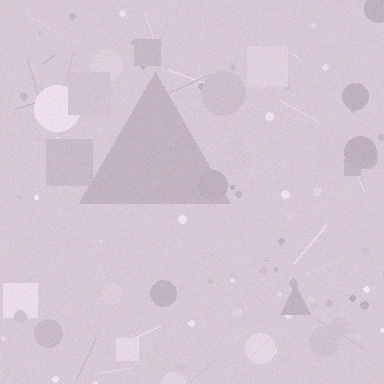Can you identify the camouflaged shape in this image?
The camouflaged shape is a triangle.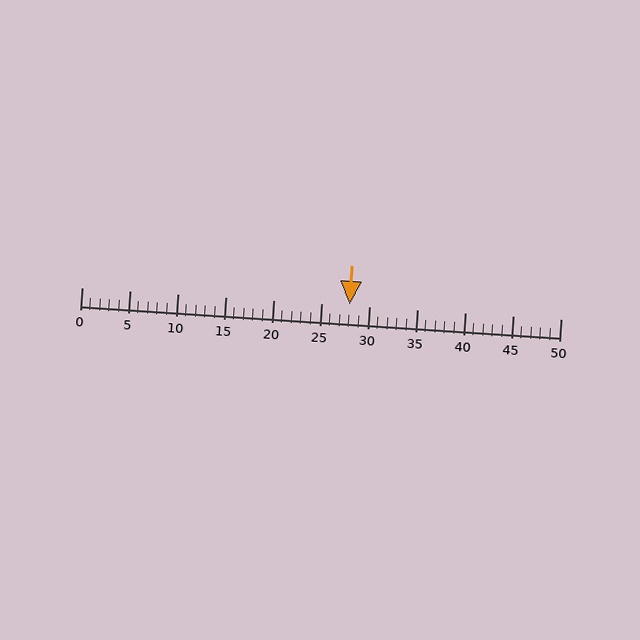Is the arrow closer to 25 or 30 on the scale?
The arrow is closer to 30.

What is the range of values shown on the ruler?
The ruler shows values from 0 to 50.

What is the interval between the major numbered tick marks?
The major tick marks are spaced 5 units apart.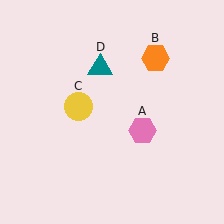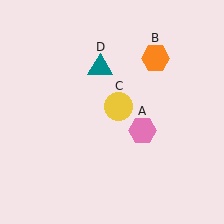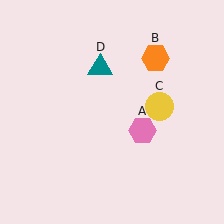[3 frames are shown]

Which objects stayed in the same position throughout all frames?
Pink hexagon (object A) and orange hexagon (object B) and teal triangle (object D) remained stationary.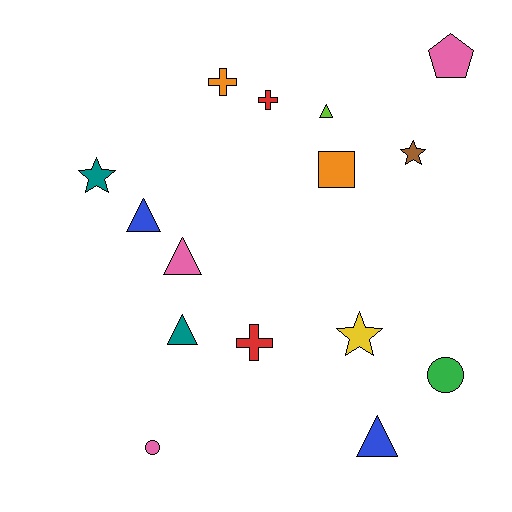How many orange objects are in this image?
There are 2 orange objects.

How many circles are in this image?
There are 2 circles.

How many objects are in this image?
There are 15 objects.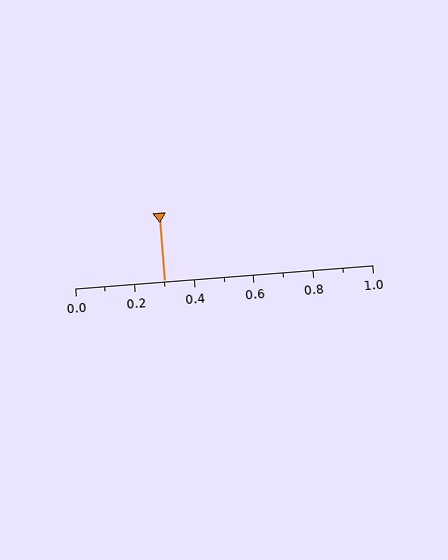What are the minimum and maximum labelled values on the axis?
The axis runs from 0.0 to 1.0.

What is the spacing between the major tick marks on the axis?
The major ticks are spaced 0.2 apart.